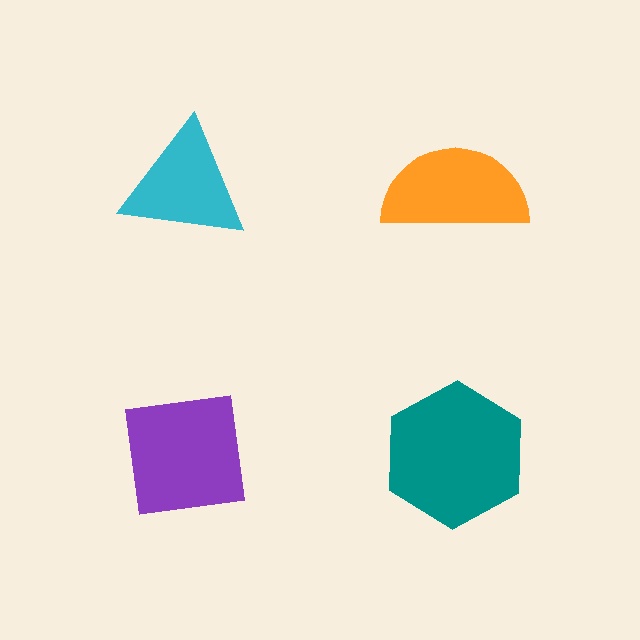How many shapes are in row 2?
2 shapes.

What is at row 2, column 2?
A teal hexagon.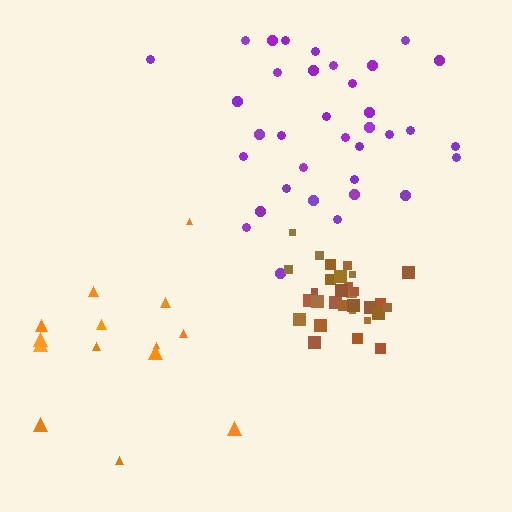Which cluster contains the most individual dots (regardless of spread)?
Purple (35).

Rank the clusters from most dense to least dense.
brown, purple, orange.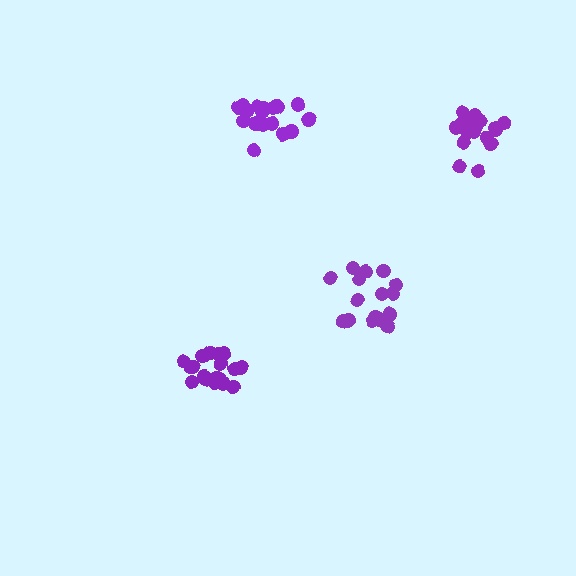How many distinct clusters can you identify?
There are 4 distinct clusters.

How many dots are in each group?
Group 1: 19 dots, Group 2: 19 dots, Group 3: 20 dots, Group 4: 16 dots (74 total).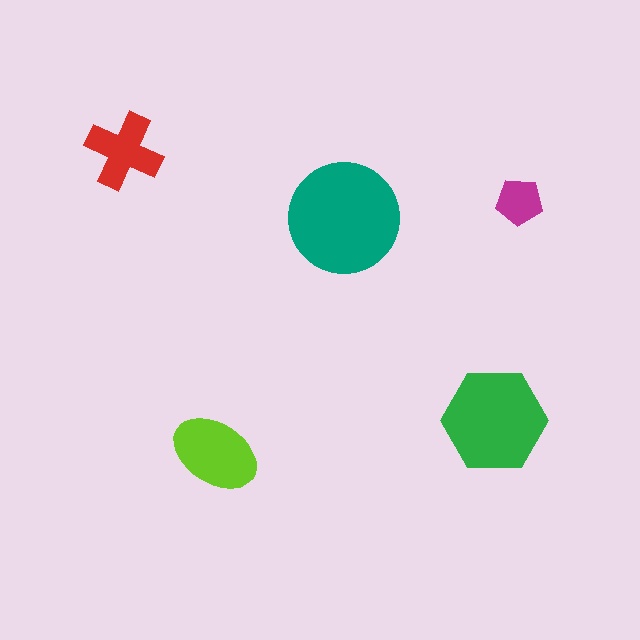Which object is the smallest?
The magenta pentagon.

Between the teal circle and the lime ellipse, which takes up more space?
The teal circle.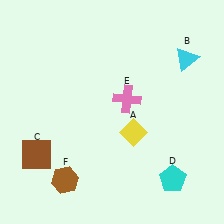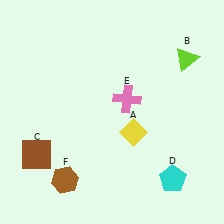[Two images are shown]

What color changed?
The triangle (B) changed from cyan in Image 1 to lime in Image 2.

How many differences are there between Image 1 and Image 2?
There is 1 difference between the two images.